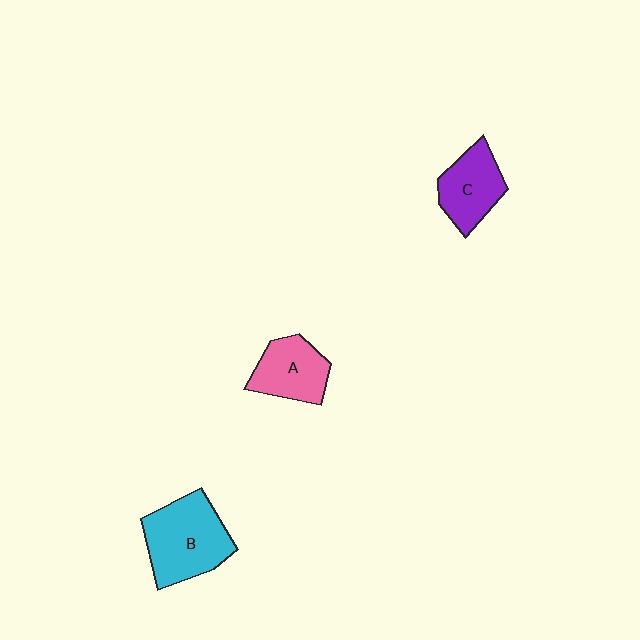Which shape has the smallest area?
Shape A (pink).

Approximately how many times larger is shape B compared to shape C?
Approximately 1.5 times.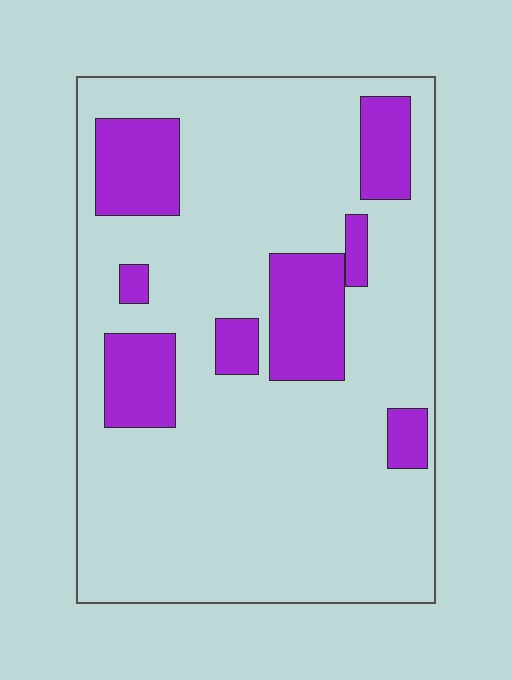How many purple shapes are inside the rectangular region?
8.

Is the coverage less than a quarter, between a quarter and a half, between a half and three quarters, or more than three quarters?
Less than a quarter.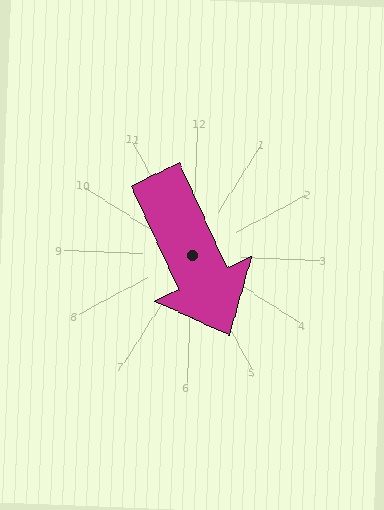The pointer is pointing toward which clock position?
Roughly 5 o'clock.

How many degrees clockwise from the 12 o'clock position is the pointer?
Approximately 153 degrees.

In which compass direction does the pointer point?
Southeast.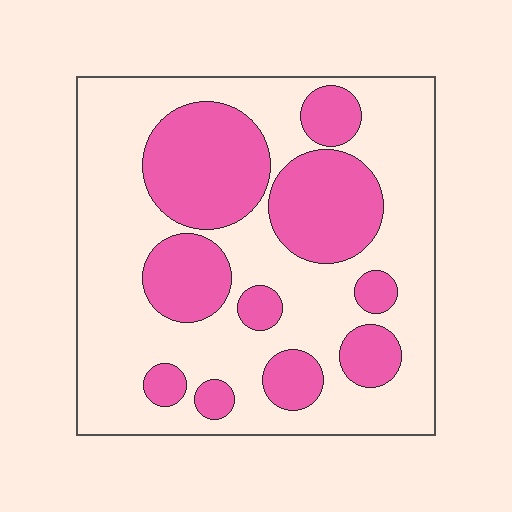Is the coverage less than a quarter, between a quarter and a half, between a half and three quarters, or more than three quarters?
Between a quarter and a half.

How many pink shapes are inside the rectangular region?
10.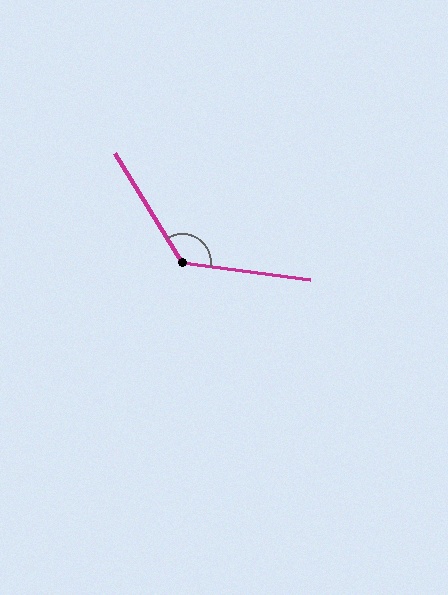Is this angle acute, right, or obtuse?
It is obtuse.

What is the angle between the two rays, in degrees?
Approximately 129 degrees.